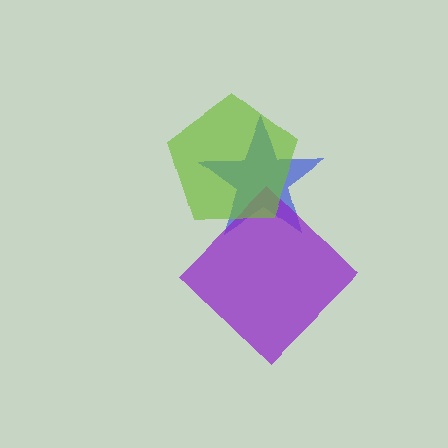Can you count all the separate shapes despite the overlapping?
Yes, there are 3 separate shapes.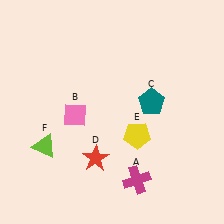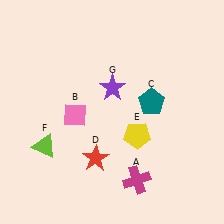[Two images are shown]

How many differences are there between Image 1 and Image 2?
There is 1 difference between the two images.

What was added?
A purple star (G) was added in Image 2.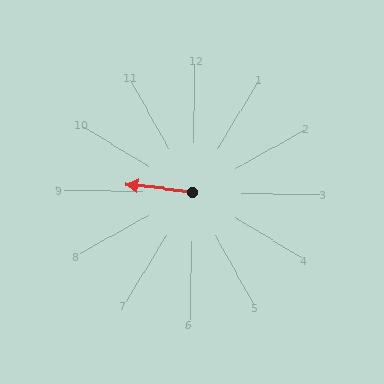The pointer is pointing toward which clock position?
Roughly 9 o'clock.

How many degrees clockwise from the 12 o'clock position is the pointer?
Approximately 276 degrees.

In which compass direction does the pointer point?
West.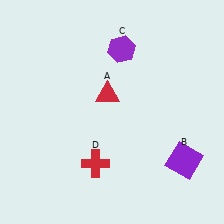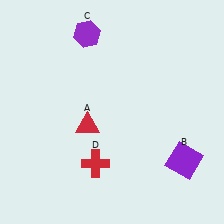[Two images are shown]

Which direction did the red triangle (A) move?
The red triangle (A) moved down.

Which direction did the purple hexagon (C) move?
The purple hexagon (C) moved left.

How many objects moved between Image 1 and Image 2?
2 objects moved between the two images.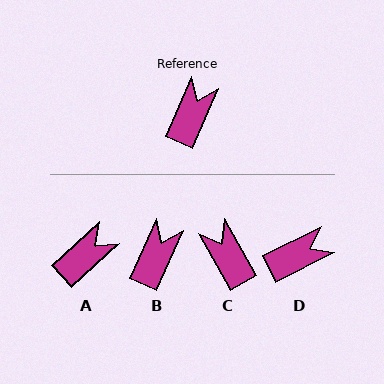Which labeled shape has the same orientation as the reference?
B.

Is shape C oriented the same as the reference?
No, it is off by about 53 degrees.